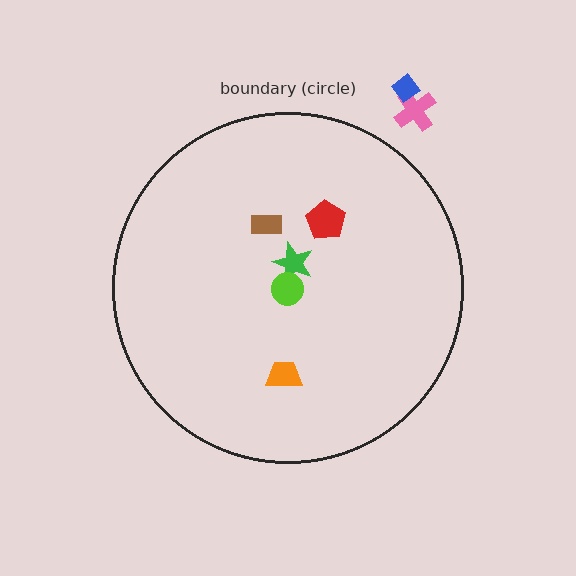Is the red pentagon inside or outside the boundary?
Inside.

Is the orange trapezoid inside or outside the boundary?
Inside.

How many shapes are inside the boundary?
5 inside, 2 outside.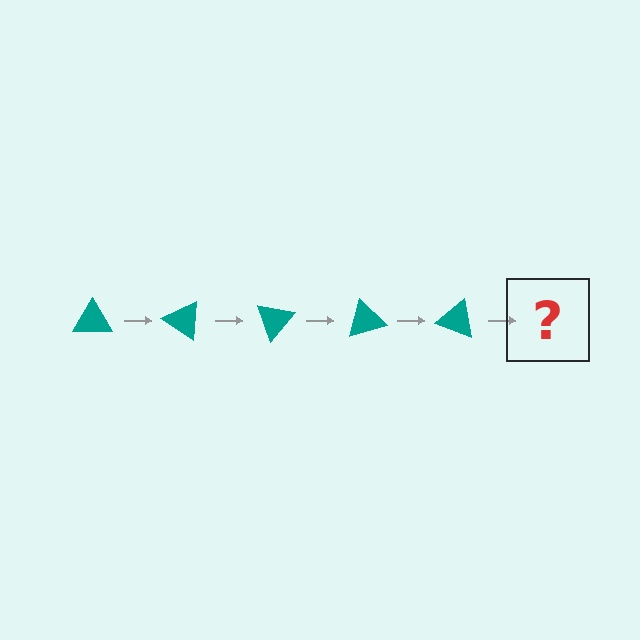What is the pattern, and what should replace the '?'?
The pattern is that the triangle rotates 35 degrees each step. The '?' should be a teal triangle rotated 175 degrees.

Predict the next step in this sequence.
The next step is a teal triangle rotated 175 degrees.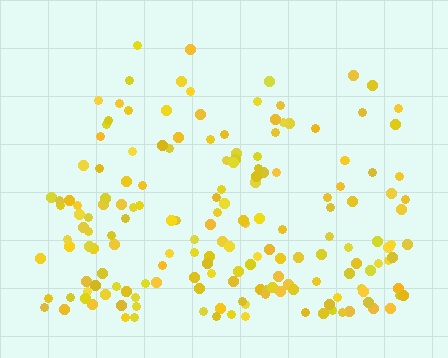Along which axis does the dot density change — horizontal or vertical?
Vertical.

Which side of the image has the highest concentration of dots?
The bottom.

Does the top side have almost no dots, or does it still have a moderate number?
Still a moderate number, just noticeably fewer than the bottom.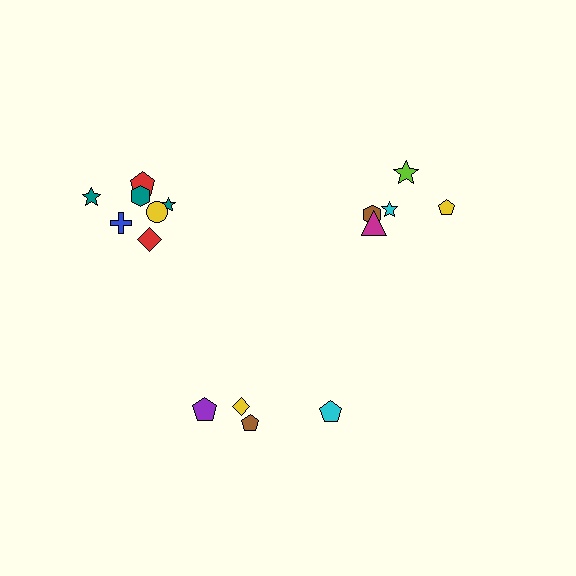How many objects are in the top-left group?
There are 7 objects.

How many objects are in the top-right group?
There are 5 objects.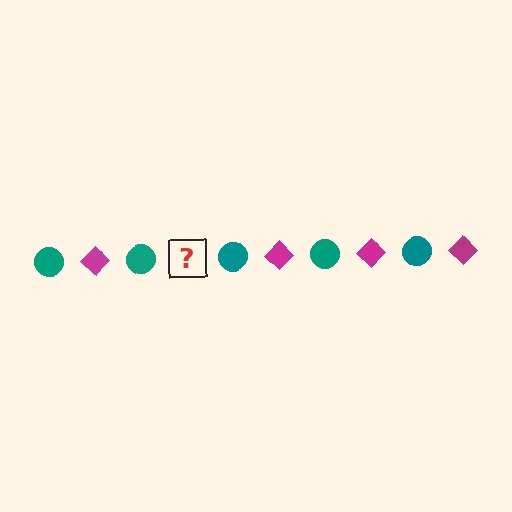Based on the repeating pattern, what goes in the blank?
The blank should be a magenta diamond.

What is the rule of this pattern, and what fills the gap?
The rule is that the pattern alternates between teal circle and magenta diamond. The gap should be filled with a magenta diamond.